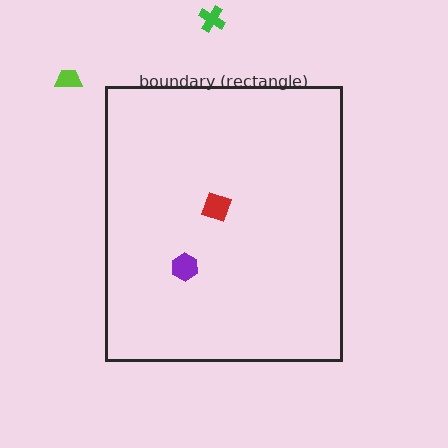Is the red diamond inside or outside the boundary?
Inside.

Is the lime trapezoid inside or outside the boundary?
Outside.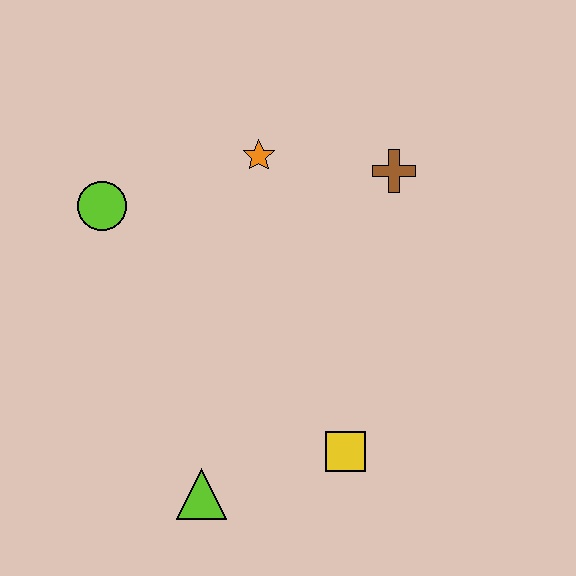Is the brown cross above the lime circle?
Yes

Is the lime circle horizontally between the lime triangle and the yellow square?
No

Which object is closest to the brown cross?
The orange star is closest to the brown cross.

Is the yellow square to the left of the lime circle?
No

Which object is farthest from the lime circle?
The yellow square is farthest from the lime circle.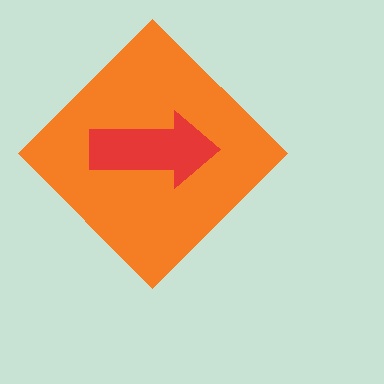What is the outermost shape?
The orange diamond.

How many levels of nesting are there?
2.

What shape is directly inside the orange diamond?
The red arrow.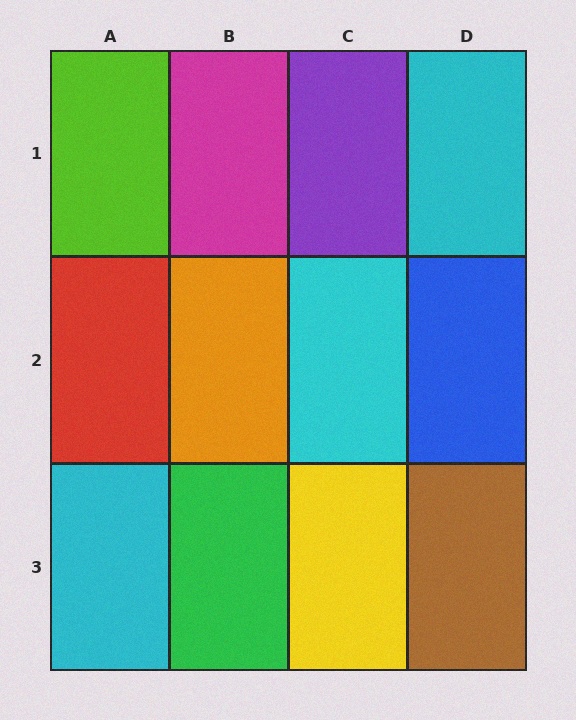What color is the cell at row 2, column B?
Orange.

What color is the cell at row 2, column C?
Cyan.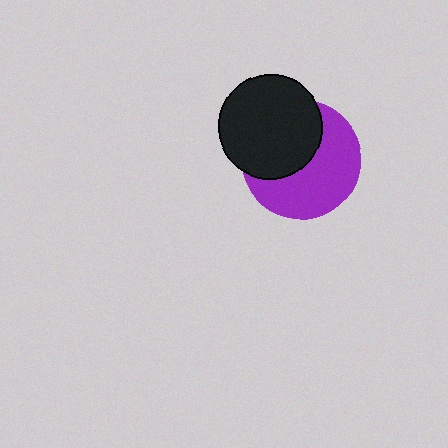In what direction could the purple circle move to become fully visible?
The purple circle could move toward the lower-right. That would shift it out from behind the black circle entirely.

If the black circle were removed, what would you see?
You would see the complete purple circle.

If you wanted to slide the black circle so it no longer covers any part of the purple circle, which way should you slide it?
Slide it toward the upper-left — that is the most direct way to separate the two shapes.